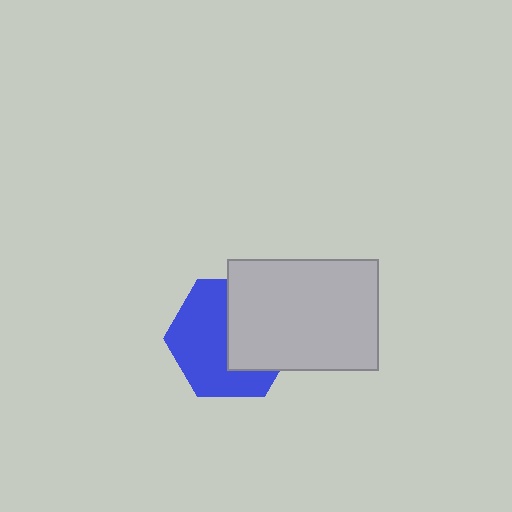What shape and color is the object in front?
The object in front is a light gray rectangle.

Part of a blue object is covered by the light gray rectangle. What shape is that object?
It is a hexagon.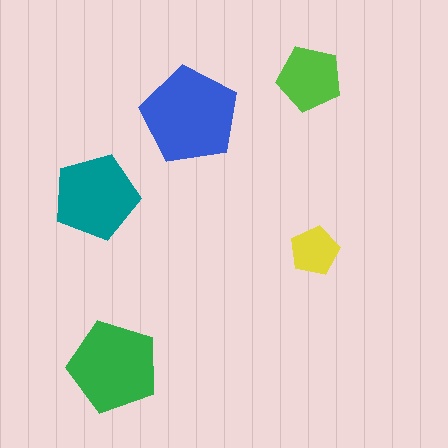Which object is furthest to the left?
The teal pentagon is leftmost.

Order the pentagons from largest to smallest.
the blue one, the green one, the teal one, the lime one, the yellow one.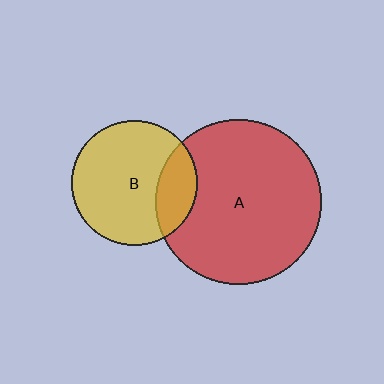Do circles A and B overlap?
Yes.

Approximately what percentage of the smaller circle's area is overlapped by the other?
Approximately 20%.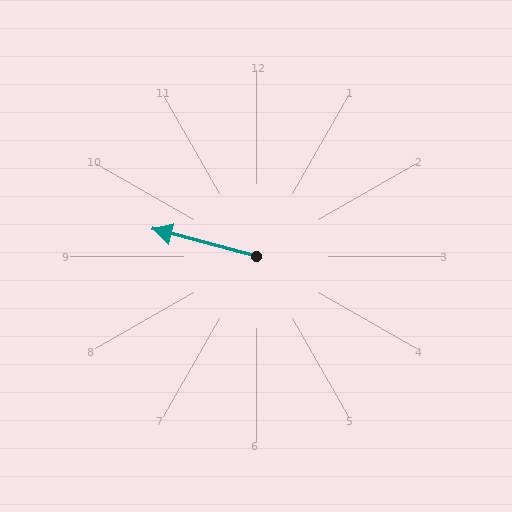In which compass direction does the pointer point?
West.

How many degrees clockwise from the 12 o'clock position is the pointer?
Approximately 285 degrees.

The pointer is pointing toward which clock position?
Roughly 9 o'clock.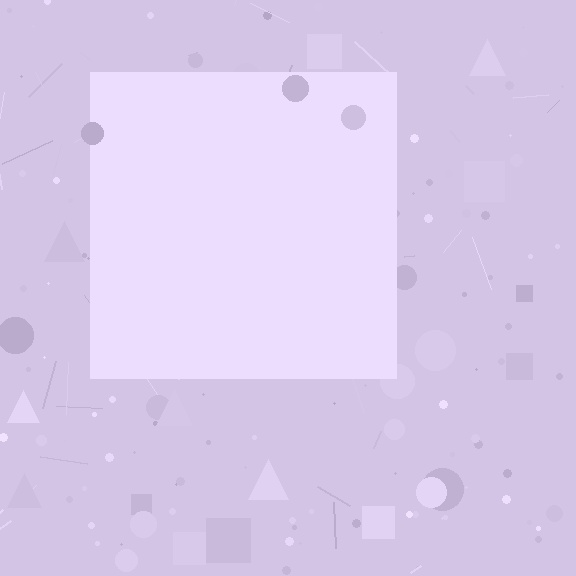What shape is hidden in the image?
A square is hidden in the image.